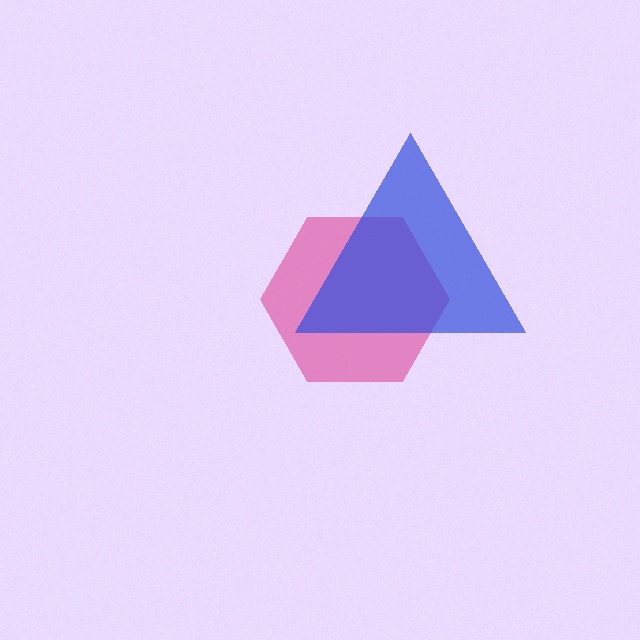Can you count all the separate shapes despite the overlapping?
Yes, there are 2 separate shapes.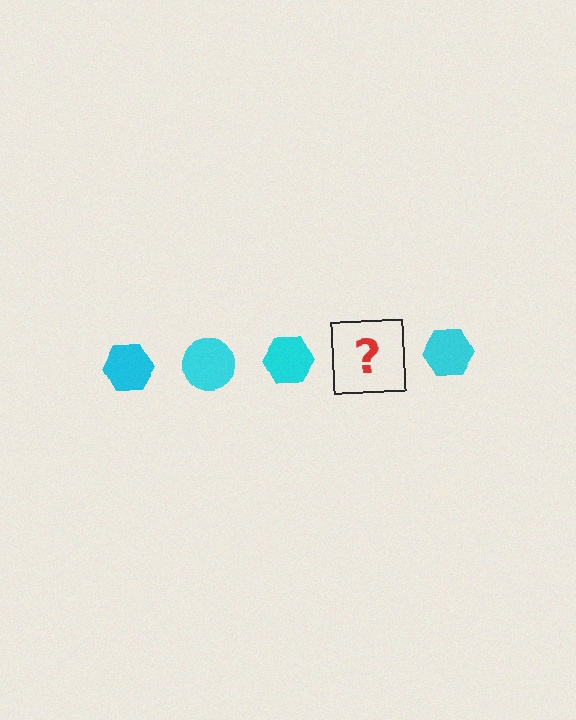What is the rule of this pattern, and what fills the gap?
The rule is that the pattern cycles through hexagon, circle shapes in cyan. The gap should be filled with a cyan circle.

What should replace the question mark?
The question mark should be replaced with a cyan circle.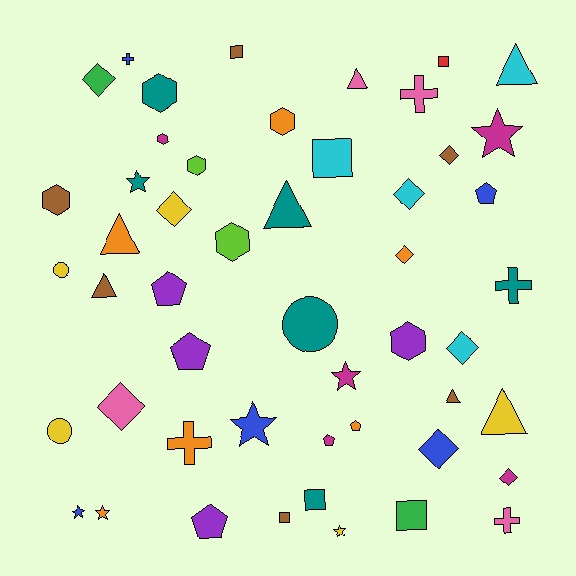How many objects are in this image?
There are 50 objects.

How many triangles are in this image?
There are 7 triangles.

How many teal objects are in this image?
There are 6 teal objects.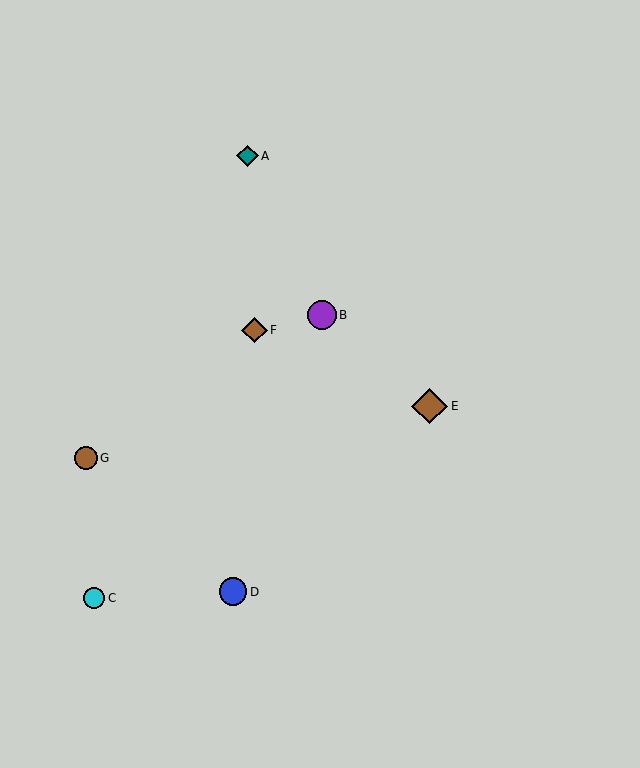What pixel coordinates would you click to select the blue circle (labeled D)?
Click at (233, 592) to select the blue circle D.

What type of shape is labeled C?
Shape C is a cyan circle.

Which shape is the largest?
The brown diamond (labeled E) is the largest.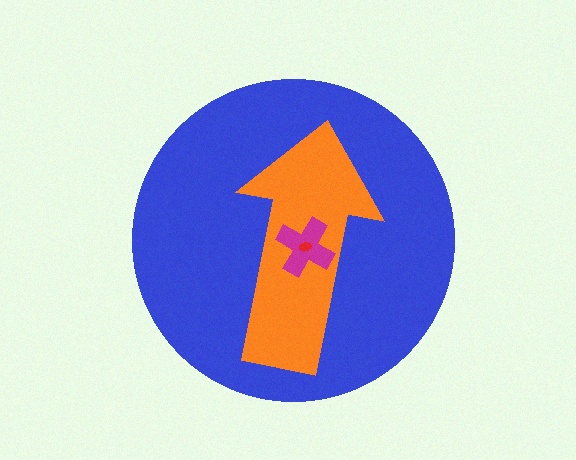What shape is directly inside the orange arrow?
The magenta cross.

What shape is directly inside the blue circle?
The orange arrow.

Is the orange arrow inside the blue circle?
Yes.